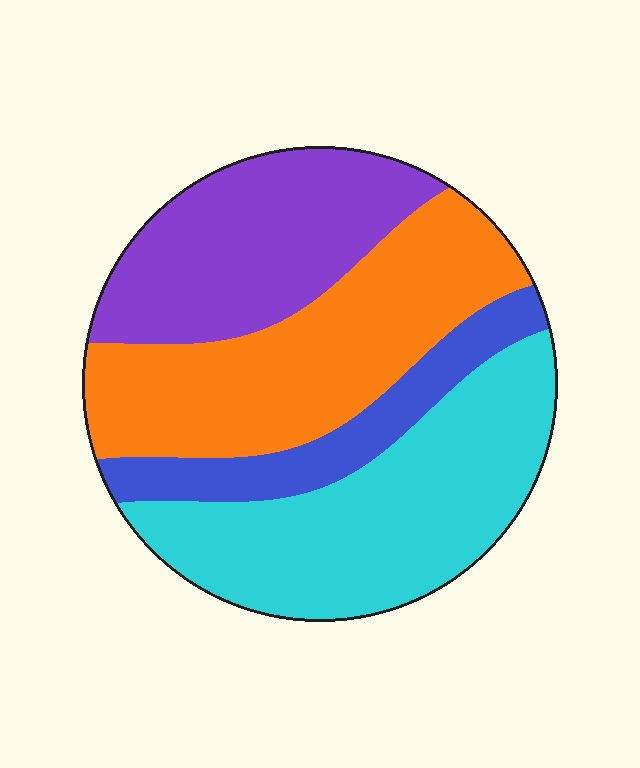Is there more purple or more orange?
Orange.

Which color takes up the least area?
Blue, at roughly 15%.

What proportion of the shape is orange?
Orange covers about 30% of the shape.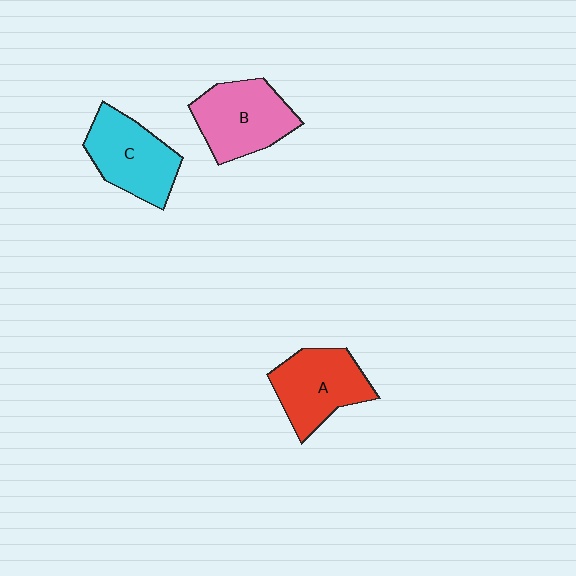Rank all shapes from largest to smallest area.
From largest to smallest: B (pink), A (red), C (cyan).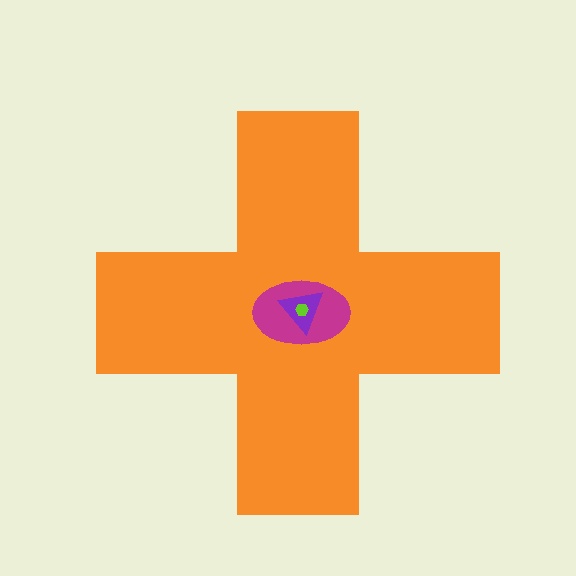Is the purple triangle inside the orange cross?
Yes.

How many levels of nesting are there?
4.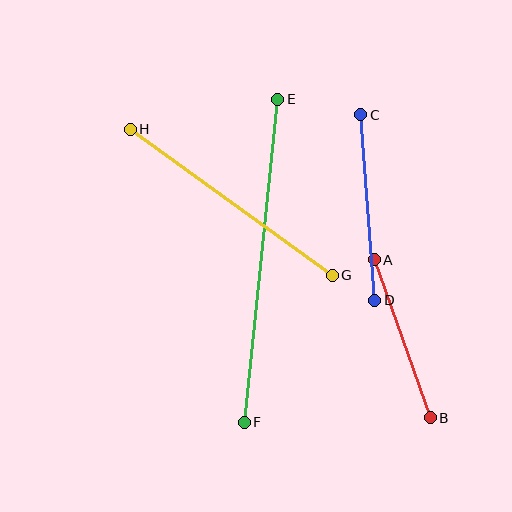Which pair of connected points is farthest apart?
Points E and F are farthest apart.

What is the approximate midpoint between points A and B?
The midpoint is at approximately (402, 339) pixels.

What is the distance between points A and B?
The distance is approximately 167 pixels.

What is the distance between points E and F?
The distance is approximately 325 pixels.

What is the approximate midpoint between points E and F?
The midpoint is at approximately (261, 261) pixels.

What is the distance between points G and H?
The distance is approximately 249 pixels.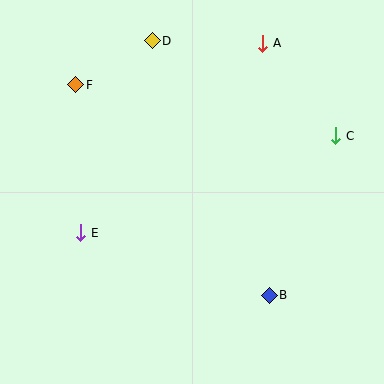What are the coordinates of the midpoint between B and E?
The midpoint between B and E is at (175, 264).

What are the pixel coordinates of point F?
Point F is at (76, 85).